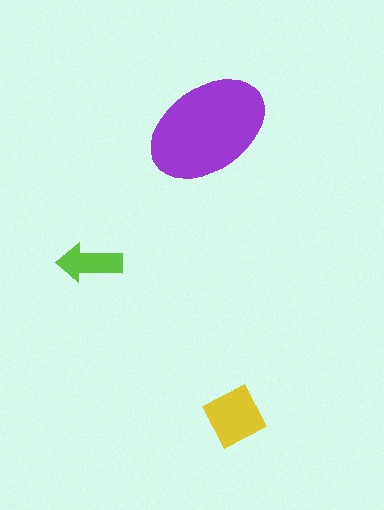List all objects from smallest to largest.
The lime arrow, the yellow diamond, the purple ellipse.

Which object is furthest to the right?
The yellow diamond is rightmost.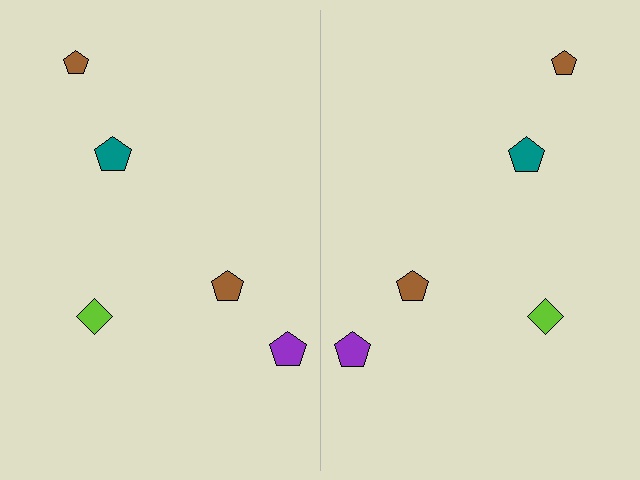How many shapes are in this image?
There are 10 shapes in this image.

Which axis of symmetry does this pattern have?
The pattern has a vertical axis of symmetry running through the center of the image.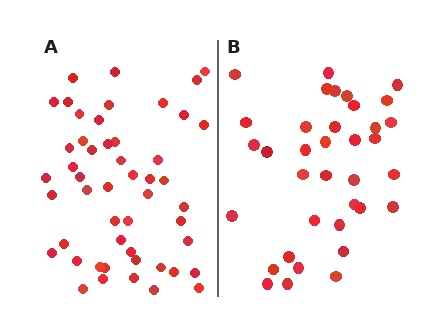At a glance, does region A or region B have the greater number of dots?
Region A (the left region) has more dots.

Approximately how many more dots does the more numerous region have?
Region A has approximately 15 more dots than region B.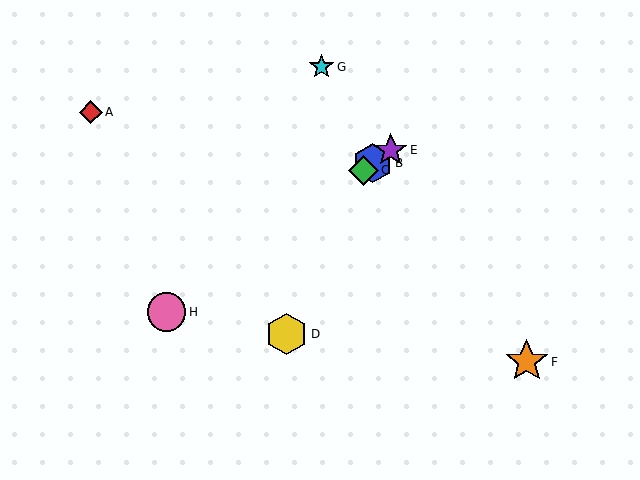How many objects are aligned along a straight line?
4 objects (B, C, E, H) are aligned along a straight line.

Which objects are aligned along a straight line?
Objects B, C, E, H are aligned along a straight line.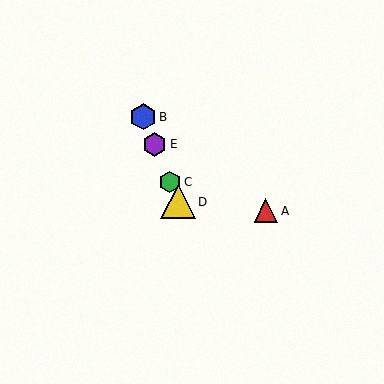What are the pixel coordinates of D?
Object D is at (178, 202).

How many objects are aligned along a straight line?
4 objects (B, C, D, E) are aligned along a straight line.